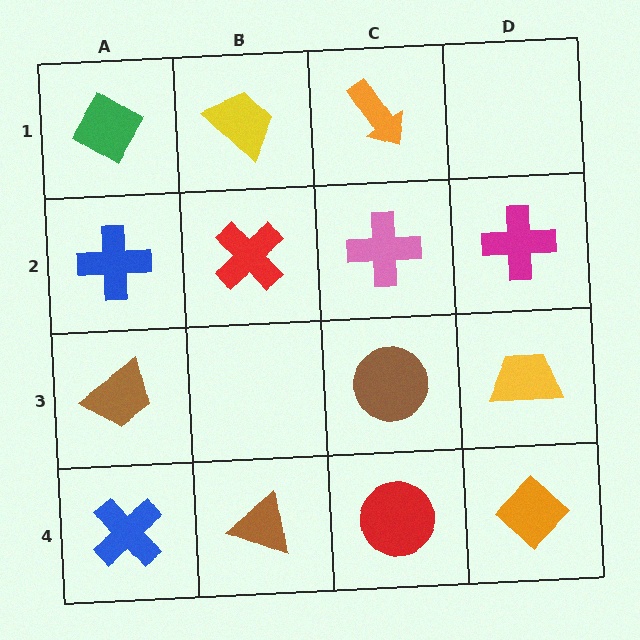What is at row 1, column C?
An orange arrow.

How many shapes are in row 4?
4 shapes.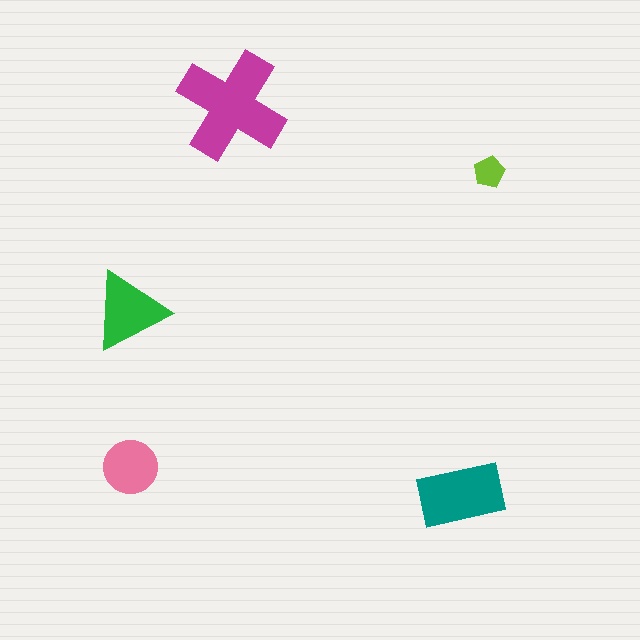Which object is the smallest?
The lime pentagon.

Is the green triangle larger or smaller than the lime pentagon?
Larger.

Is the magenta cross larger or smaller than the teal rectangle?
Larger.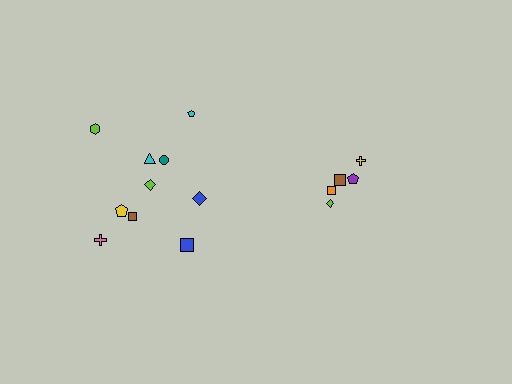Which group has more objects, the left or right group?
The left group.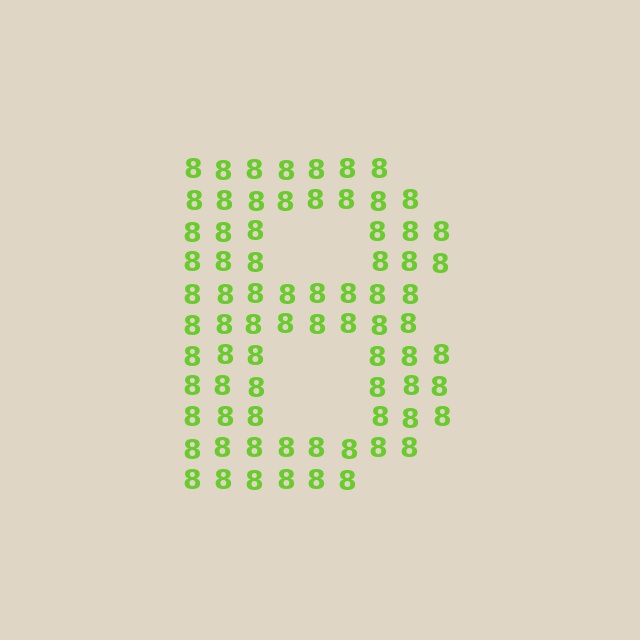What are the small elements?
The small elements are digit 8's.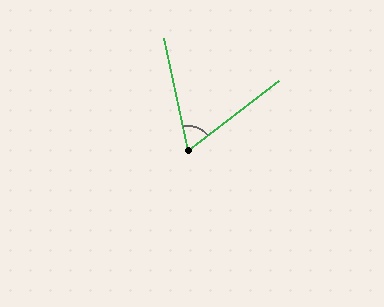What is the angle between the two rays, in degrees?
Approximately 64 degrees.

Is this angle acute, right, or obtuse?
It is acute.